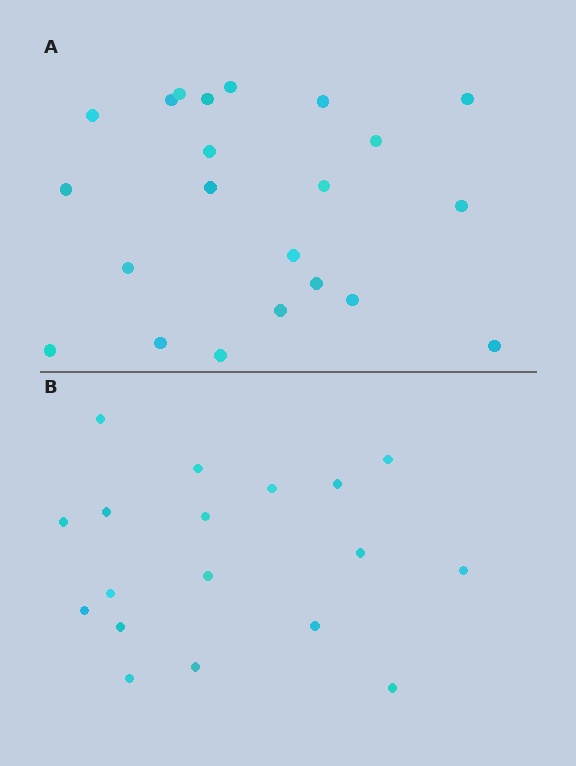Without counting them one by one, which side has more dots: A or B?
Region A (the top region) has more dots.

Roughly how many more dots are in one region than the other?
Region A has about 4 more dots than region B.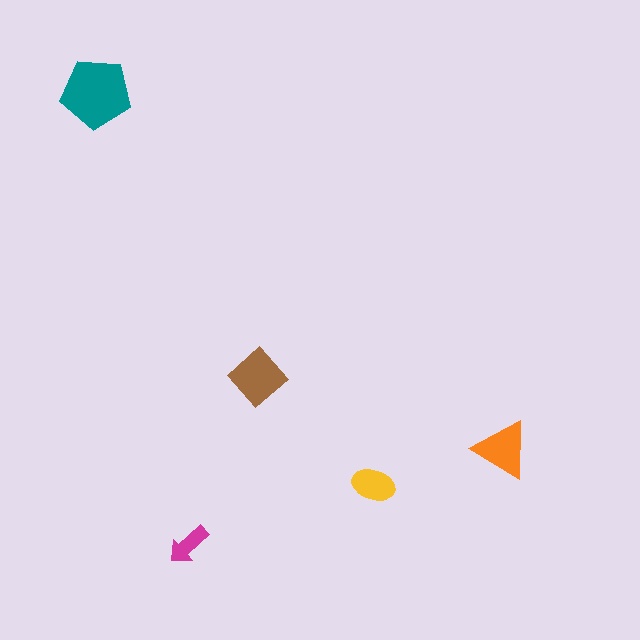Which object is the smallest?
The magenta arrow.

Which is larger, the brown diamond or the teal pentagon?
The teal pentagon.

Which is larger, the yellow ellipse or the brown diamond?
The brown diamond.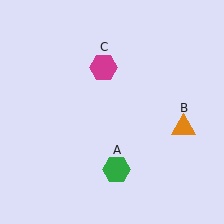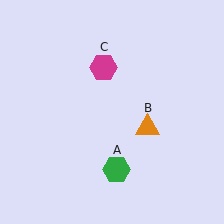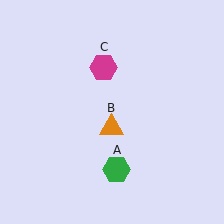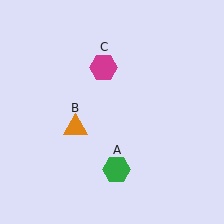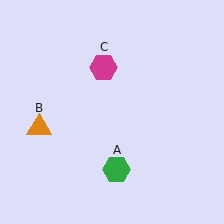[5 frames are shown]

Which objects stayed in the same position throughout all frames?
Green hexagon (object A) and magenta hexagon (object C) remained stationary.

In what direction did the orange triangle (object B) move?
The orange triangle (object B) moved left.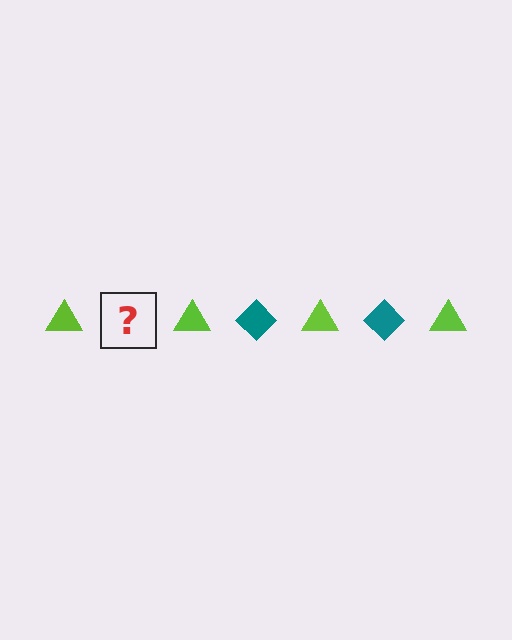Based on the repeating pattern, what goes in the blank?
The blank should be a teal diamond.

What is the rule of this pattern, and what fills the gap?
The rule is that the pattern alternates between lime triangle and teal diamond. The gap should be filled with a teal diamond.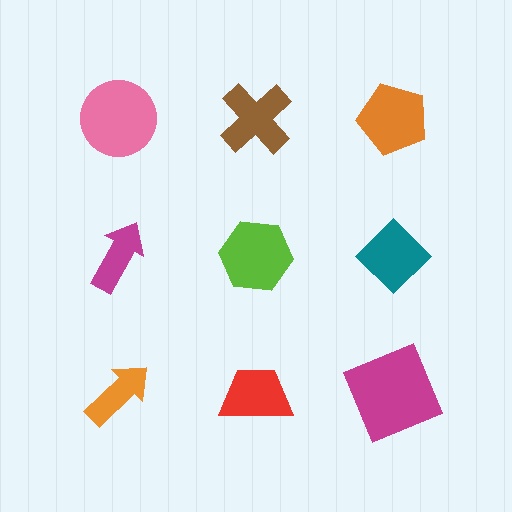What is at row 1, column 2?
A brown cross.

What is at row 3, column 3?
A magenta square.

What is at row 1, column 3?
An orange pentagon.